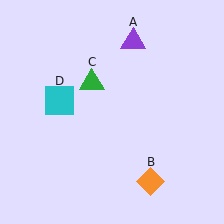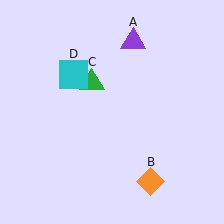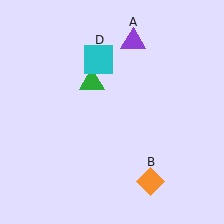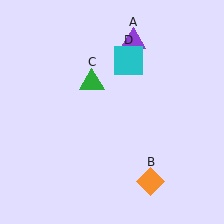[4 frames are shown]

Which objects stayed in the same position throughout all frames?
Purple triangle (object A) and orange diamond (object B) and green triangle (object C) remained stationary.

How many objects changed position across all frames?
1 object changed position: cyan square (object D).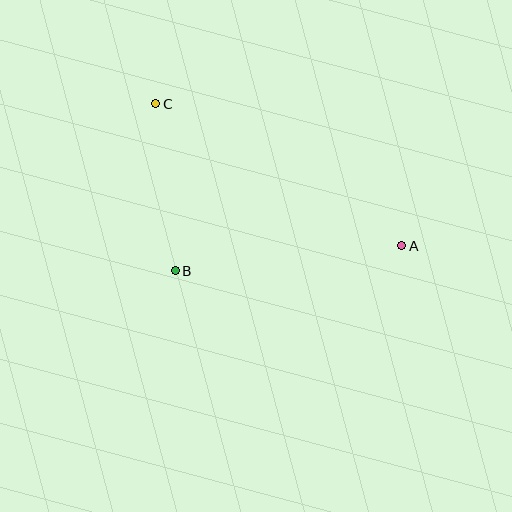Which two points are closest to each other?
Points B and C are closest to each other.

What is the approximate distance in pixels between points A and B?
The distance between A and B is approximately 228 pixels.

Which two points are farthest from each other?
Points A and C are farthest from each other.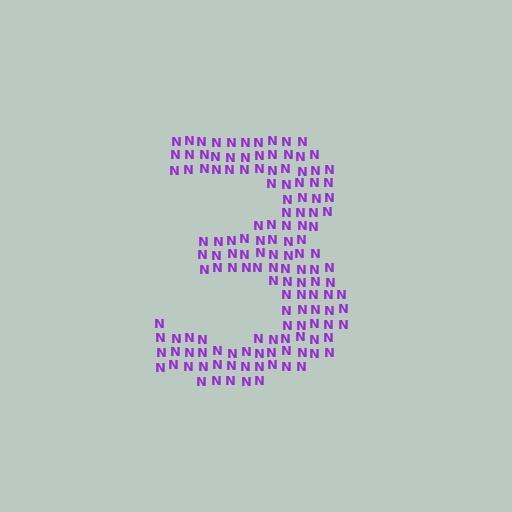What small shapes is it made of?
It is made of small letter N's.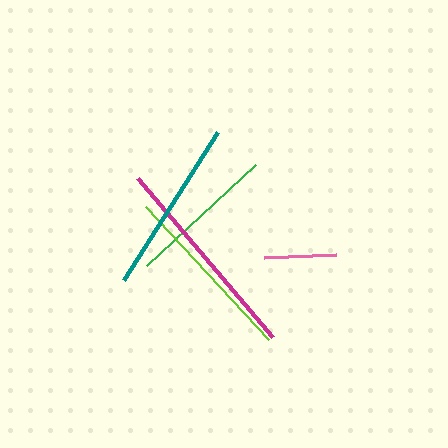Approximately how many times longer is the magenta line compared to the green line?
The magenta line is approximately 1.4 times the length of the green line.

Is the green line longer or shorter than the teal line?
The teal line is longer than the green line.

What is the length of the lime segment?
The lime segment is approximately 181 pixels long.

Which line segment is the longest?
The magenta line is the longest at approximately 208 pixels.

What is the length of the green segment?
The green segment is approximately 149 pixels long.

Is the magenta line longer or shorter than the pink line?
The magenta line is longer than the pink line.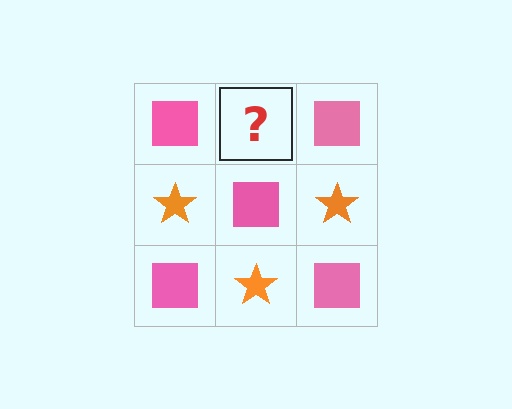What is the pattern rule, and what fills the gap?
The rule is that it alternates pink square and orange star in a checkerboard pattern. The gap should be filled with an orange star.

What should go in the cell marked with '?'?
The missing cell should contain an orange star.